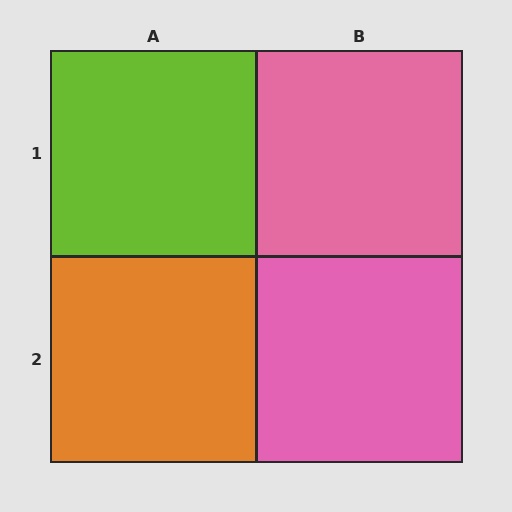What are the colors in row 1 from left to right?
Lime, pink.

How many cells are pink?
2 cells are pink.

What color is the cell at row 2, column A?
Orange.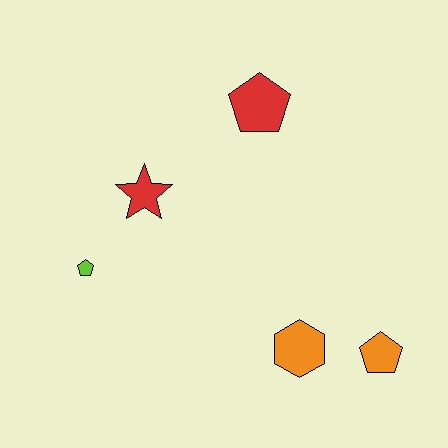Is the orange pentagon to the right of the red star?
Yes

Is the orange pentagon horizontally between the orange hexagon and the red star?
No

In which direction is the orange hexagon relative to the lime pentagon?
The orange hexagon is to the right of the lime pentagon.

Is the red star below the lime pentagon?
No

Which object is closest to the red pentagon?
The red star is closest to the red pentagon.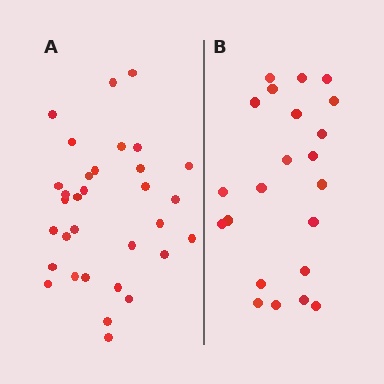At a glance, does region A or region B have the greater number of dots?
Region A (the left region) has more dots.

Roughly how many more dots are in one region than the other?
Region A has roughly 10 or so more dots than region B.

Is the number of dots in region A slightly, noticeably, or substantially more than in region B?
Region A has substantially more. The ratio is roughly 1.5 to 1.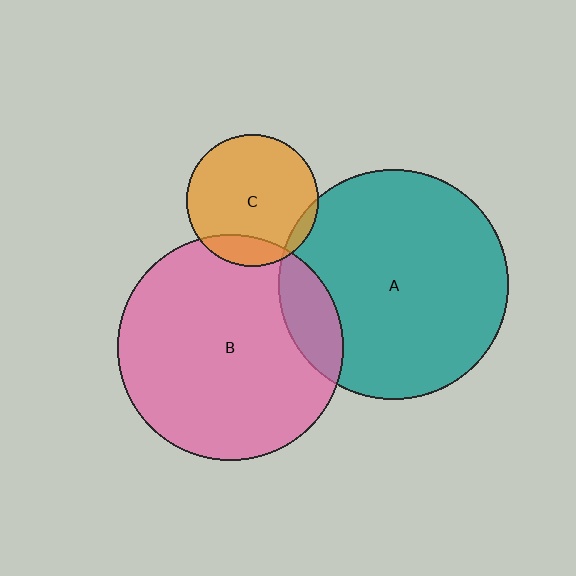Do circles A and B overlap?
Yes.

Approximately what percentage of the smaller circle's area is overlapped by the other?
Approximately 15%.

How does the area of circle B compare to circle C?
Approximately 2.9 times.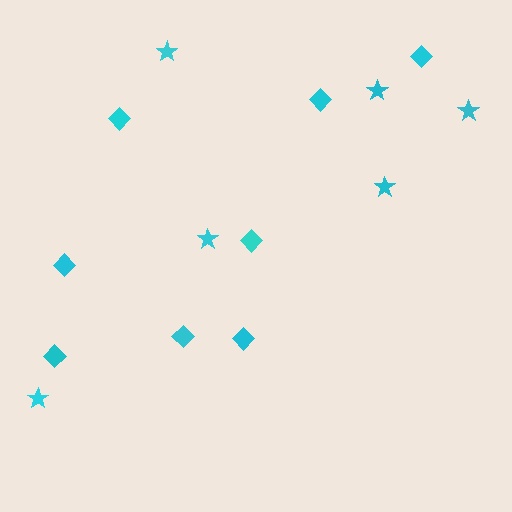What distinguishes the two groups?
There are 2 groups: one group of diamonds (8) and one group of stars (6).